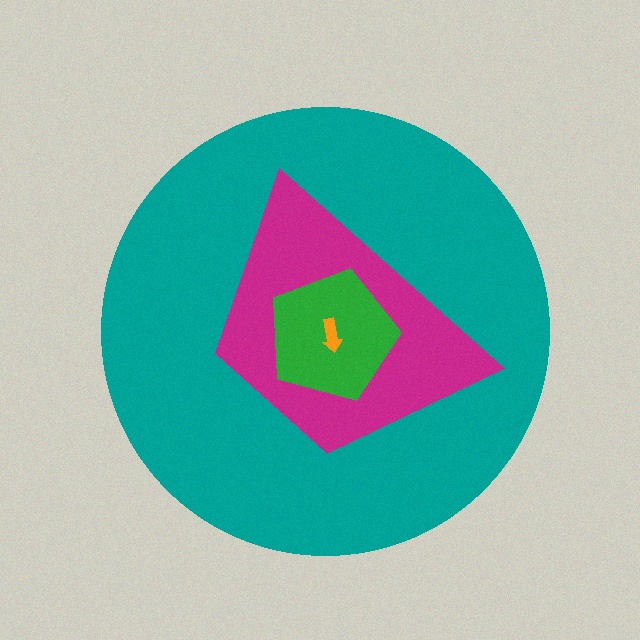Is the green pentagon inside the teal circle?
Yes.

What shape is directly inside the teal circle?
The magenta trapezoid.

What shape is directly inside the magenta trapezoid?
The green pentagon.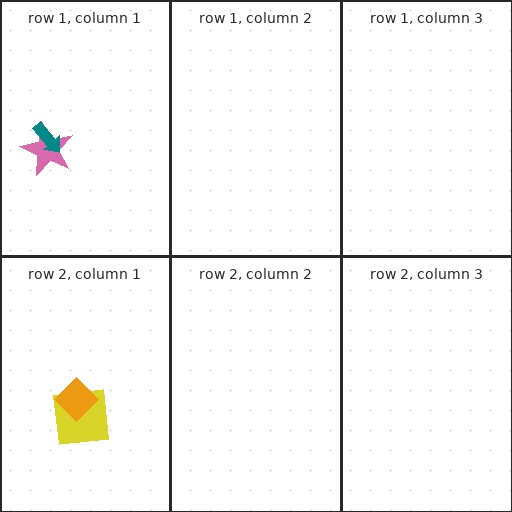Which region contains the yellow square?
The row 2, column 1 region.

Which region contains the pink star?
The row 1, column 1 region.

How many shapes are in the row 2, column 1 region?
2.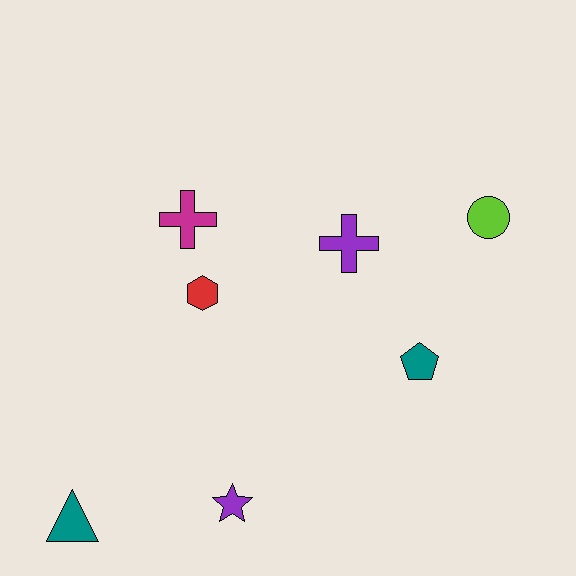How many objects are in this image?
There are 7 objects.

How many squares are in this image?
There are no squares.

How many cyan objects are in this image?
There are no cyan objects.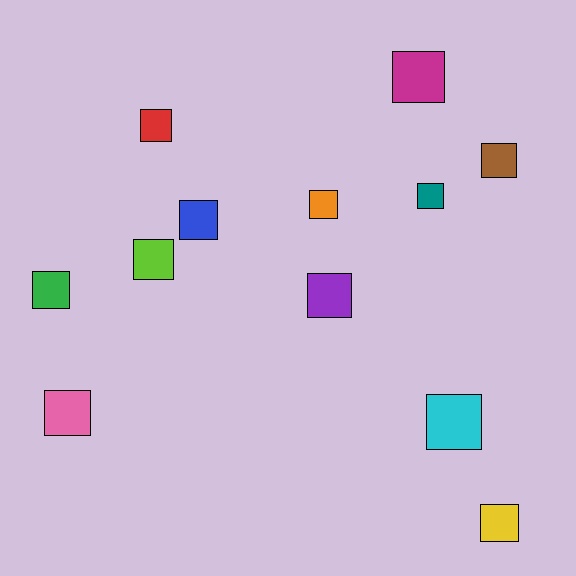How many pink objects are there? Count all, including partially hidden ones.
There is 1 pink object.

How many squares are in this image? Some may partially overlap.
There are 12 squares.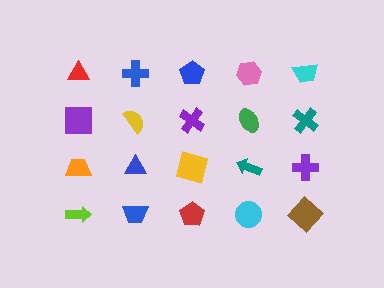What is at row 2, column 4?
A green ellipse.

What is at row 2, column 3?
A purple cross.